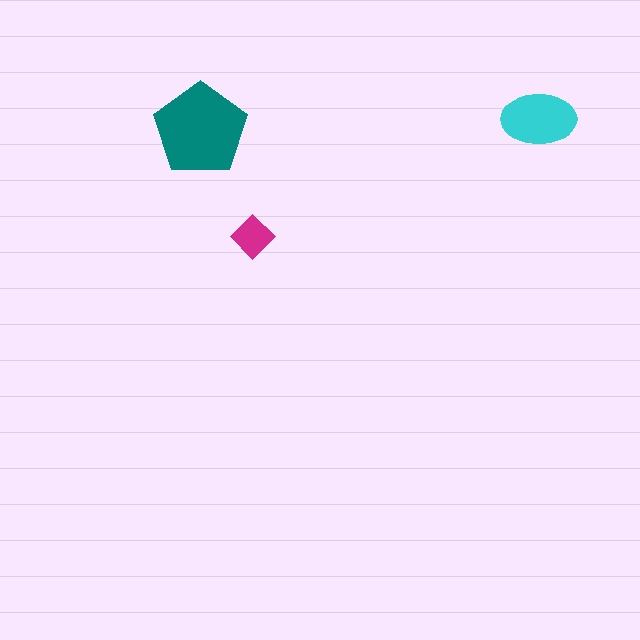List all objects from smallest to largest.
The magenta diamond, the cyan ellipse, the teal pentagon.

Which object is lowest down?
The magenta diamond is bottommost.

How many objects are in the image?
There are 3 objects in the image.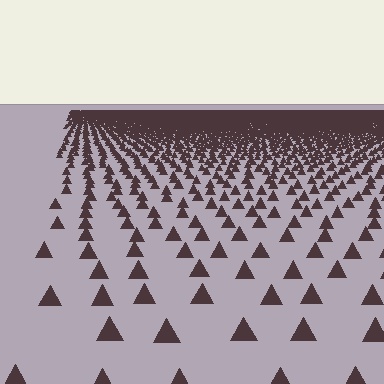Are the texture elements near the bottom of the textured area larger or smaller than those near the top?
Larger. Near the bottom, elements are closer to the viewer and appear at a bigger on-screen size.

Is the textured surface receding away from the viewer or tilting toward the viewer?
The surface is receding away from the viewer. Texture elements get smaller and denser toward the top.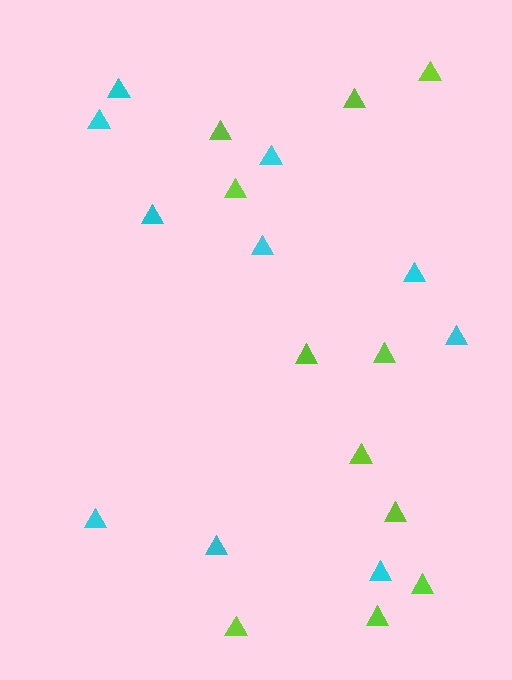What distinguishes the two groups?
There are 2 groups: one group of cyan triangles (10) and one group of lime triangles (11).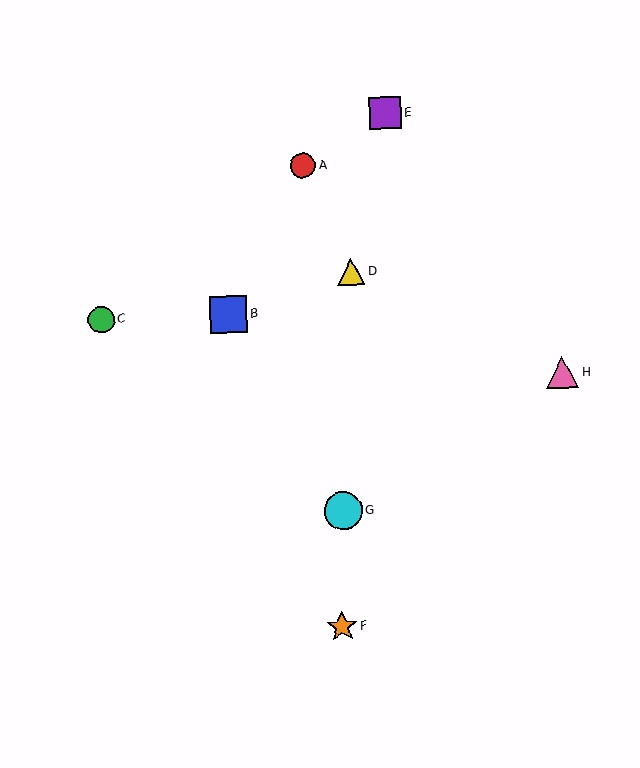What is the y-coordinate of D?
Object D is at y≈272.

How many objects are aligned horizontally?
2 objects (B, C) are aligned horizontally.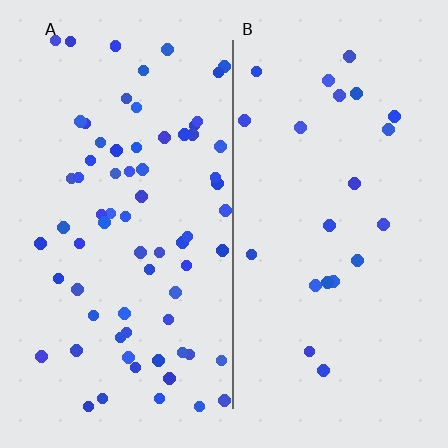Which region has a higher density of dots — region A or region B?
A (the left).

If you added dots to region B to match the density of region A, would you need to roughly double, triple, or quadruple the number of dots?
Approximately triple.